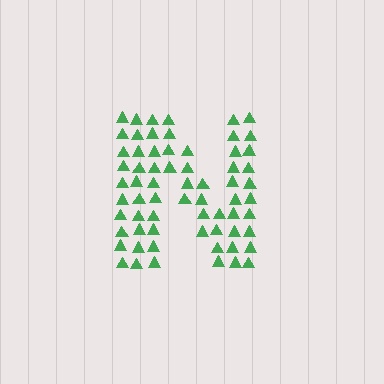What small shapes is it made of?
It is made of small triangles.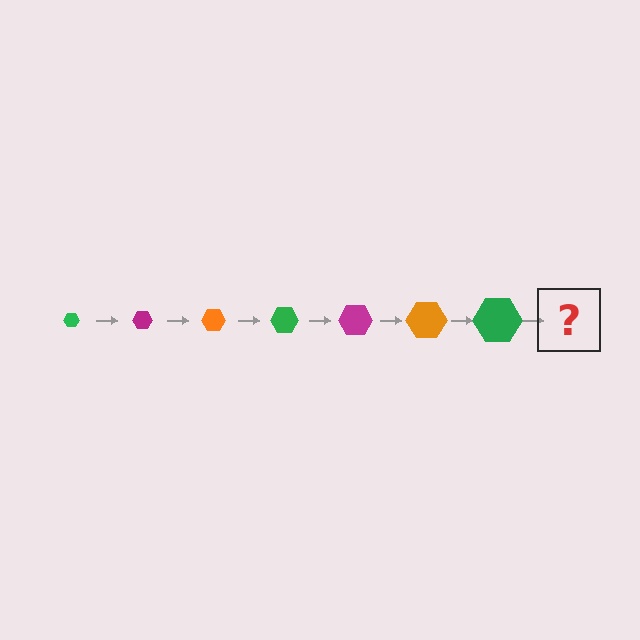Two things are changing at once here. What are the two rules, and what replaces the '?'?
The two rules are that the hexagon grows larger each step and the color cycles through green, magenta, and orange. The '?' should be a magenta hexagon, larger than the previous one.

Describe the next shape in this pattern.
It should be a magenta hexagon, larger than the previous one.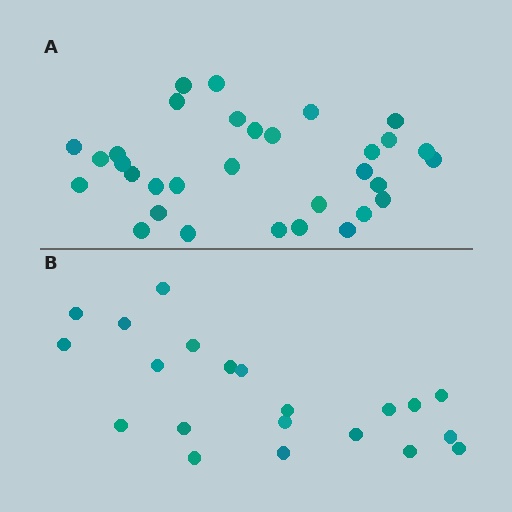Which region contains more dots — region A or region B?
Region A (the top region) has more dots.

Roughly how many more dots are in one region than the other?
Region A has roughly 12 or so more dots than region B.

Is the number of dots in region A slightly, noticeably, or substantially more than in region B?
Region A has substantially more. The ratio is roughly 1.5 to 1.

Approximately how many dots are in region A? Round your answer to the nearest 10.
About 30 dots. (The exact count is 32, which rounds to 30.)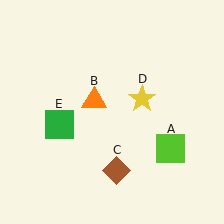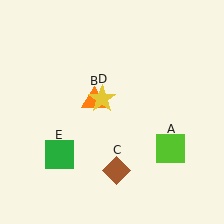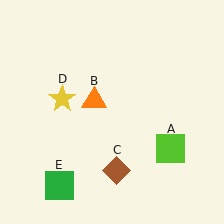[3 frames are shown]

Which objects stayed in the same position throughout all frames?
Lime square (object A) and orange triangle (object B) and brown diamond (object C) remained stationary.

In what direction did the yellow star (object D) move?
The yellow star (object D) moved left.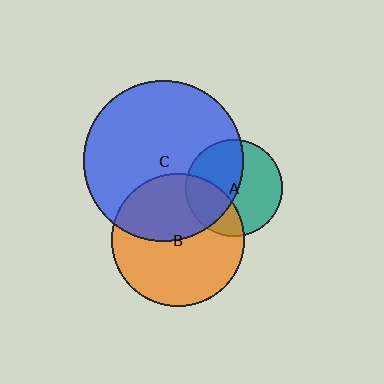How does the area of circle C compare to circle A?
Approximately 2.7 times.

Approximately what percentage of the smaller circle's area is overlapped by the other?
Approximately 30%.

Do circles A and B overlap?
Yes.